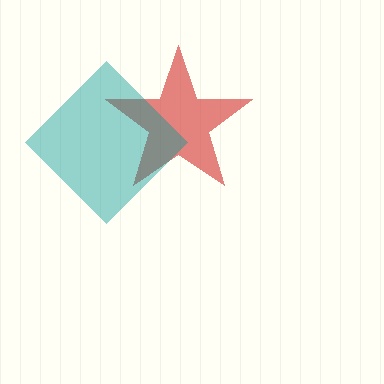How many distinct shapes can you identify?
There are 2 distinct shapes: a red star, a teal diamond.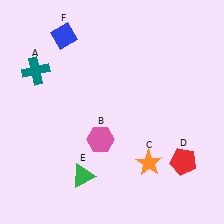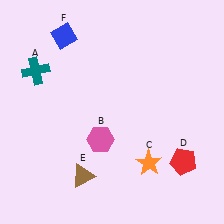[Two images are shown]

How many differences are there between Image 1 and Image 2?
There is 1 difference between the two images.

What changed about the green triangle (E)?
In Image 1, E is green. In Image 2, it changed to brown.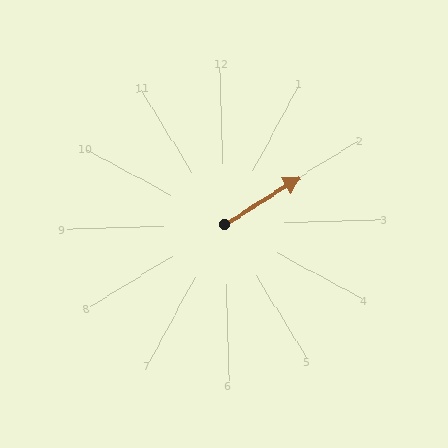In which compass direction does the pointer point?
Northeast.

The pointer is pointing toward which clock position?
Roughly 2 o'clock.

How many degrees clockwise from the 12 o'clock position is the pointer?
Approximately 60 degrees.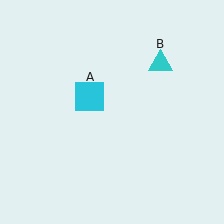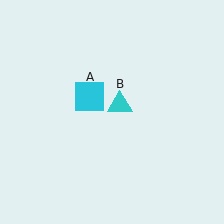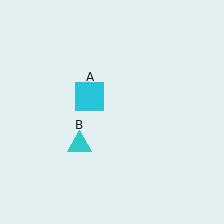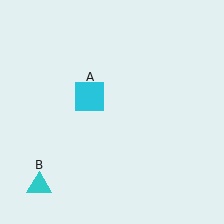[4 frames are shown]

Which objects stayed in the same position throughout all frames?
Cyan square (object A) remained stationary.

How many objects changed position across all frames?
1 object changed position: cyan triangle (object B).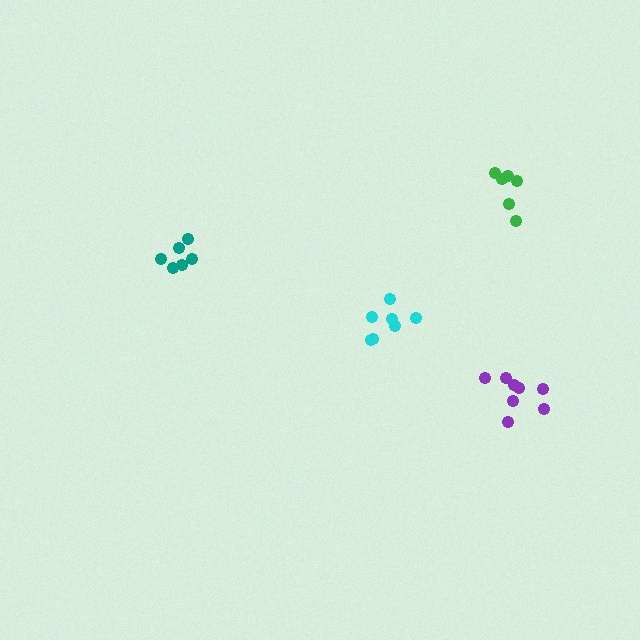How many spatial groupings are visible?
There are 4 spatial groupings.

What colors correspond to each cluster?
The clusters are colored: green, cyan, teal, purple.